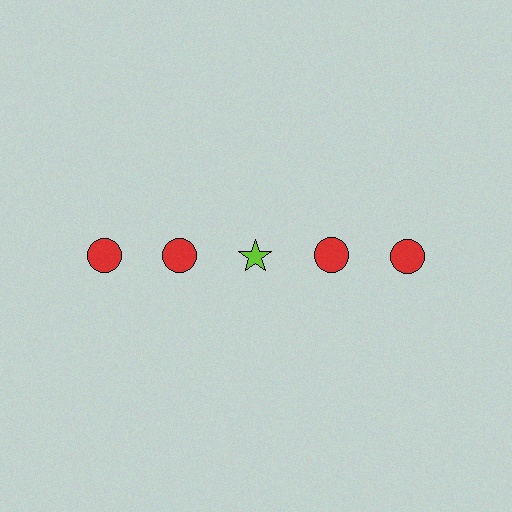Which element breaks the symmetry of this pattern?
The lime star in the top row, center column breaks the symmetry. All other shapes are red circles.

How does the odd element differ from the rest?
It differs in both color (lime instead of red) and shape (star instead of circle).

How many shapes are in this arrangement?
There are 5 shapes arranged in a grid pattern.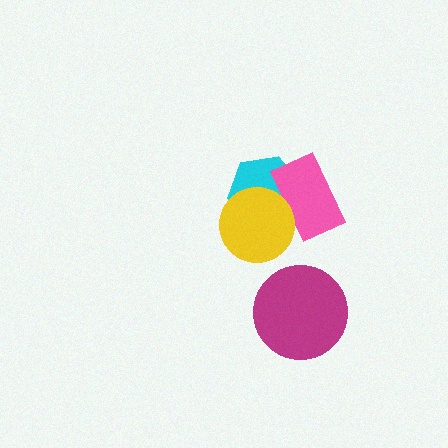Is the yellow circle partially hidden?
No, no other shape covers it.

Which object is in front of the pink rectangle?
The yellow circle is in front of the pink rectangle.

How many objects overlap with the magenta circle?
0 objects overlap with the magenta circle.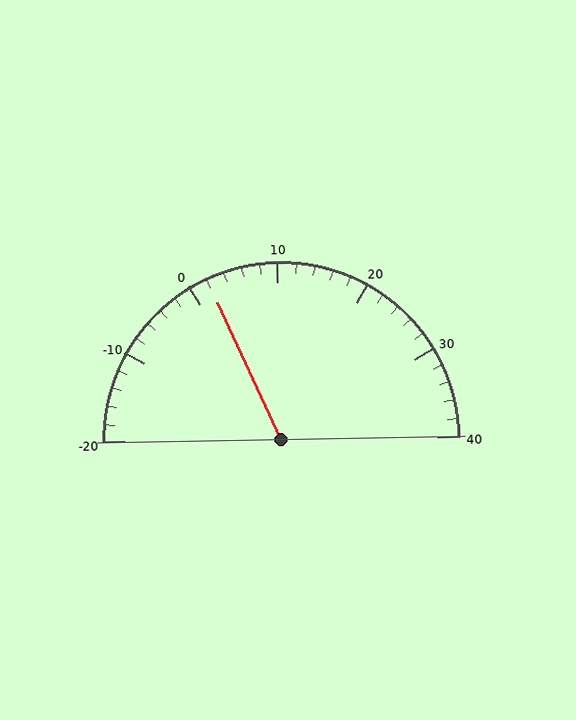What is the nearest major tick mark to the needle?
The nearest major tick mark is 0.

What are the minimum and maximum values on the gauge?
The gauge ranges from -20 to 40.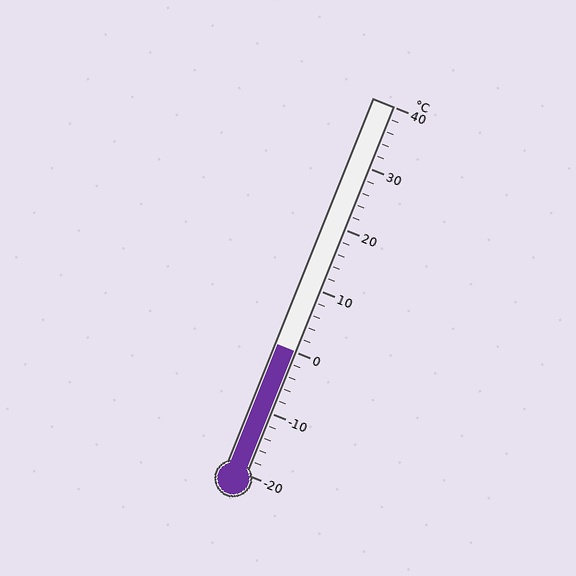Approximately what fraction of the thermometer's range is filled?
The thermometer is filled to approximately 35% of its range.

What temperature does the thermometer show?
The thermometer shows approximately 0°C.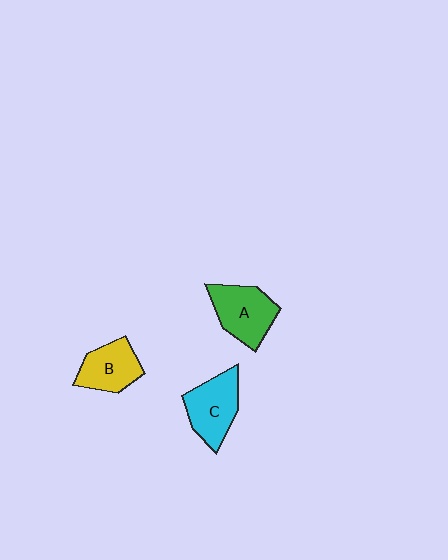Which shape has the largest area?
Shape A (green).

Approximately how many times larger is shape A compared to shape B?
Approximately 1.2 times.